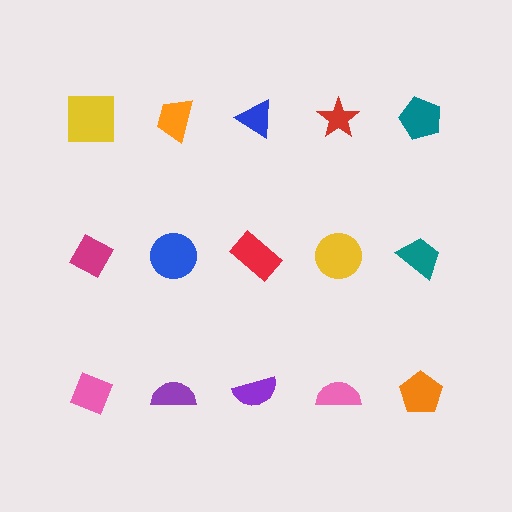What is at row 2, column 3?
A red rectangle.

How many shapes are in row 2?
5 shapes.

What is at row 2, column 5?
A teal trapezoid.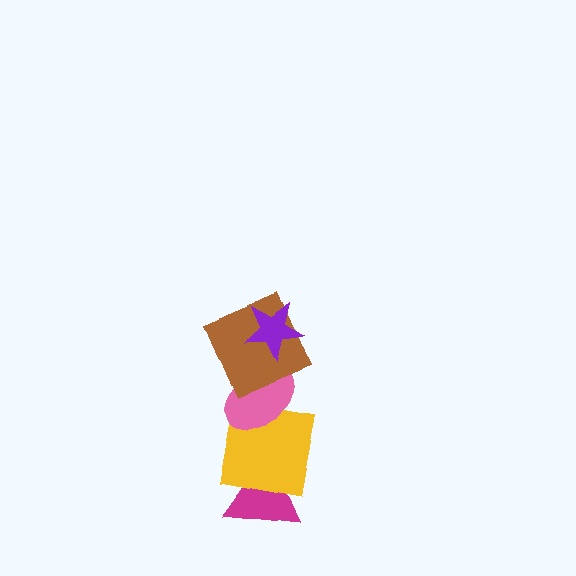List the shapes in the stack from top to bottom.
From top to bottom: the purple star, the brown square, the pink ellipse, the yellow square, the magenta triangle.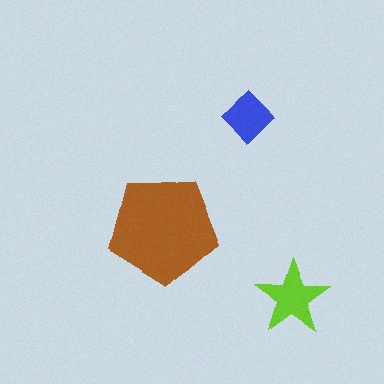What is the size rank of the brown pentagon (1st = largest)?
1st.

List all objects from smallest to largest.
The blue diamond, the lime star, the brown pentagon.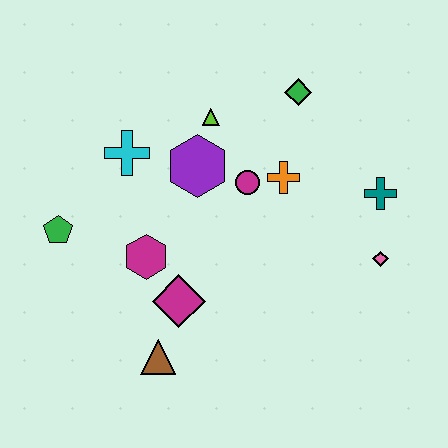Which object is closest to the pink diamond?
The teal cross is closest to the pink diamond.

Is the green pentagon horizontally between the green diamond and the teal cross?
No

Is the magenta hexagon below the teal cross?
Yes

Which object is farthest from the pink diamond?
The green pentagon is farthest from the pink diamond.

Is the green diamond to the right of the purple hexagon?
Yes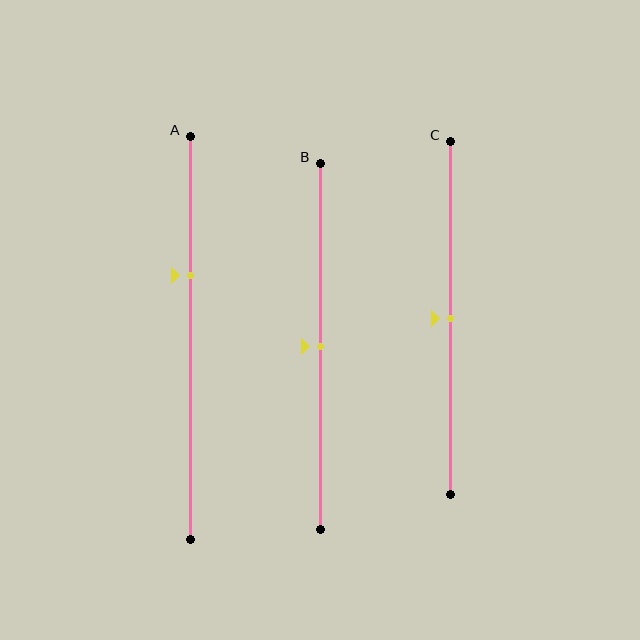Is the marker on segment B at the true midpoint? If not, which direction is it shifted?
Yes, the marker on segment B is at the true midpoint.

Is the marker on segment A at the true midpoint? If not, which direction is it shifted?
No, the marker on segment A is shifted upward by about 16% of the segment length.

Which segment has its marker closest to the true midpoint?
Segment B has its marker closest to the true midpoint.